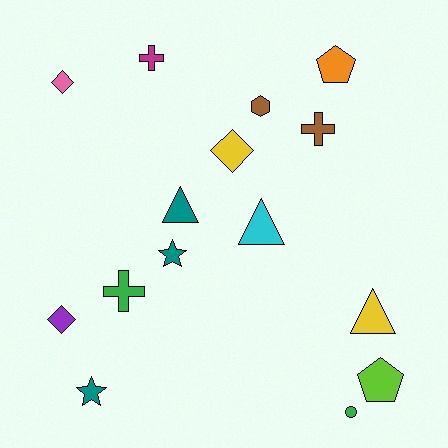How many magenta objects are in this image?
There is 1 magenta object.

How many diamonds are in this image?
There are 3 diamonds.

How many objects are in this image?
There are 15 objects.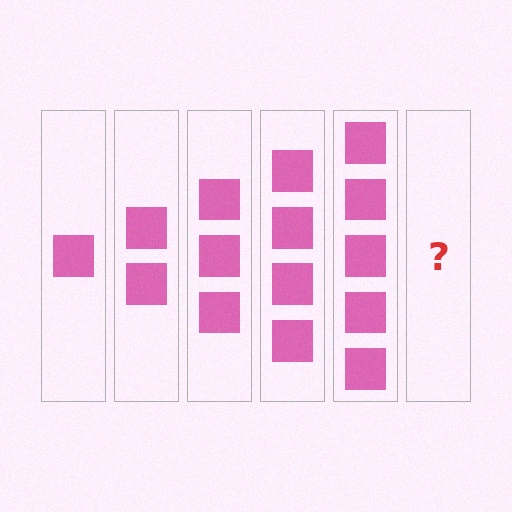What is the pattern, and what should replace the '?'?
The pattern is that each step adds one more square. The '?' should be 6 squares.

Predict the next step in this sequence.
The next step is 6 squares.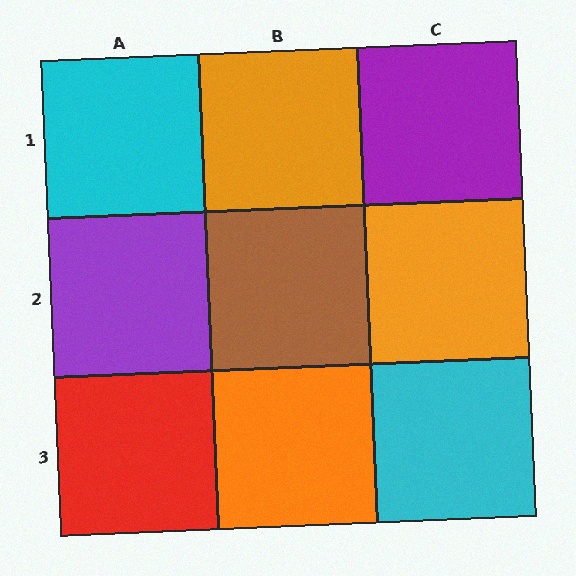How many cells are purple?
2 cells are purple.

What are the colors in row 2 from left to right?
Purple, brown, orange.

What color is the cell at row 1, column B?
Orange.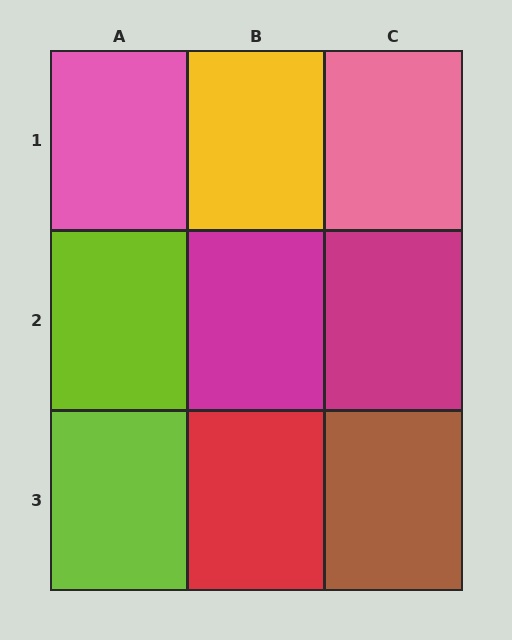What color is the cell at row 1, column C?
Pink.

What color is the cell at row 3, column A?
Lime.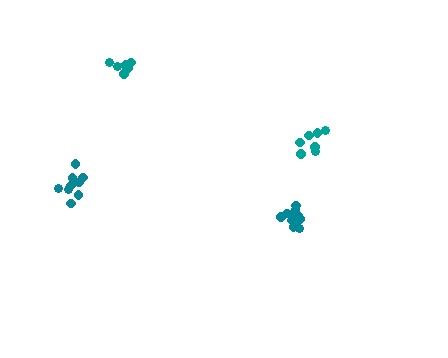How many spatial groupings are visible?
There are 4 spatial groupings.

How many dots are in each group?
Group 1: 8 dots, Group 2: 11 dots, Group 3: 8 dots, Group 4: 12 dots (39 total).